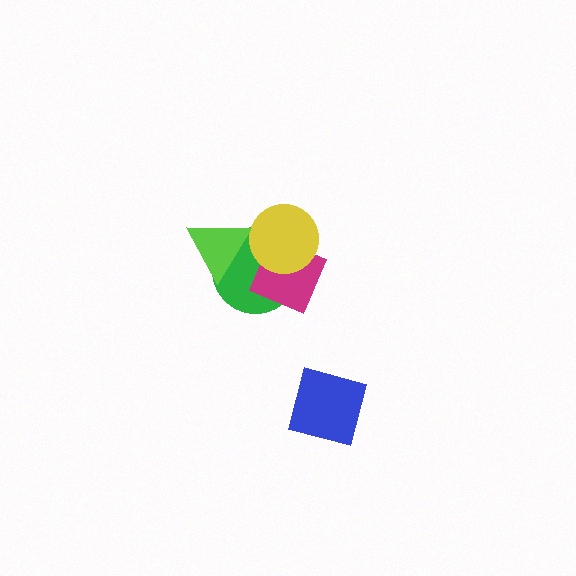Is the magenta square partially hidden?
Yes, it is partially covered by another shape.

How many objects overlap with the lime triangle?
1 object overlaps with the lime triangle.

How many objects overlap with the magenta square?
2 objects overlap with the magenta square.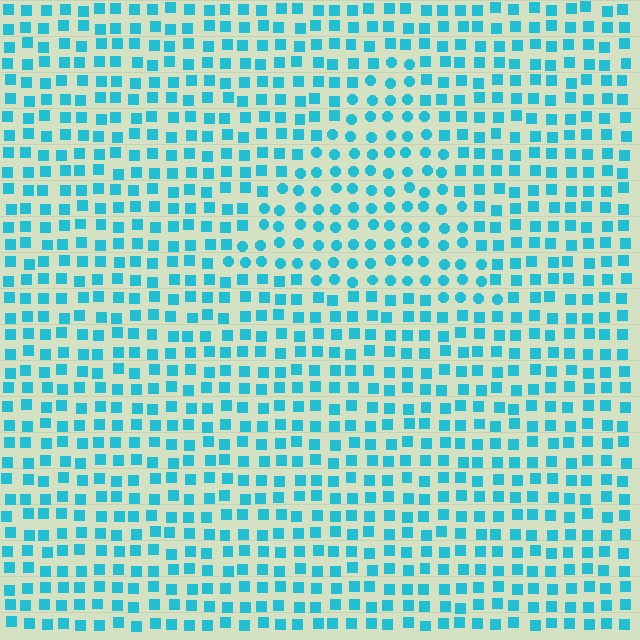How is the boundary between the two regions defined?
The boundary is defined by a change in element shape: circles inside vs. squares outside. All elements share the same color and spacing.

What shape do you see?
I see a triangle.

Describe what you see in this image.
The image is filled with small cyan elements arranged in a uniform grid. A triangle-shaped region contains circles, while the surrounding area contains squares. The boundary is defined purely by the change in element shape.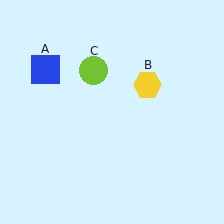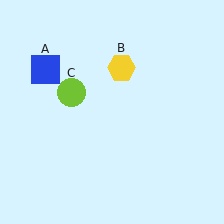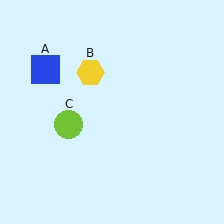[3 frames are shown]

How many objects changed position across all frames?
2 objects changed position: yellow hexagon (object B), lime circle (object C).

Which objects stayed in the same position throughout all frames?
Blue square (object A) remained stationary.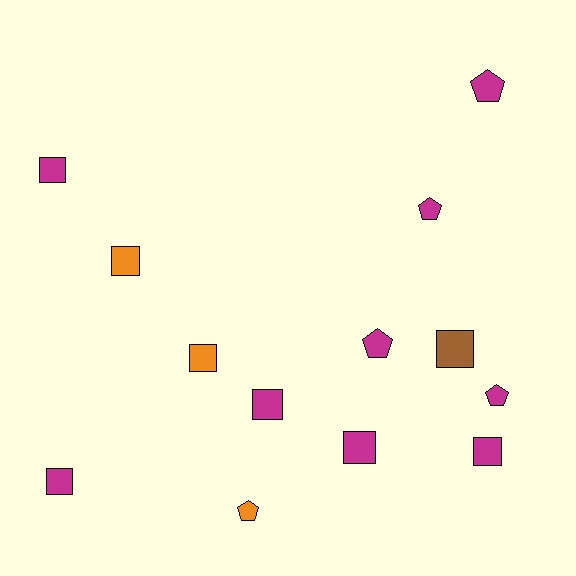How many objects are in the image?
There are 13 objects.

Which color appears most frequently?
Magenta, with 9 objects.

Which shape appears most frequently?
Square, with 8 objects.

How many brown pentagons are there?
There are no brown pentagons.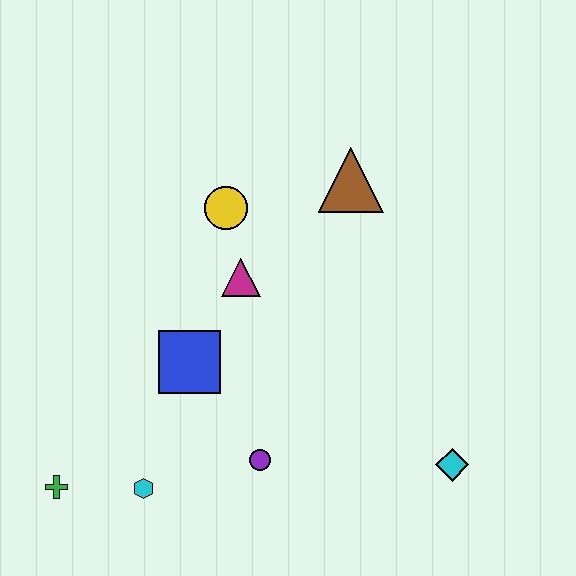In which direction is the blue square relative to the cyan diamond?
The blue square is to the left of the cyan diamond.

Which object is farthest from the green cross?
The brown triangle is farthest from the green cross.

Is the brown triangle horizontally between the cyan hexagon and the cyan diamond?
Yes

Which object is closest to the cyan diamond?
The purple circle is closest to the cyan diamond.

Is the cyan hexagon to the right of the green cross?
Yes